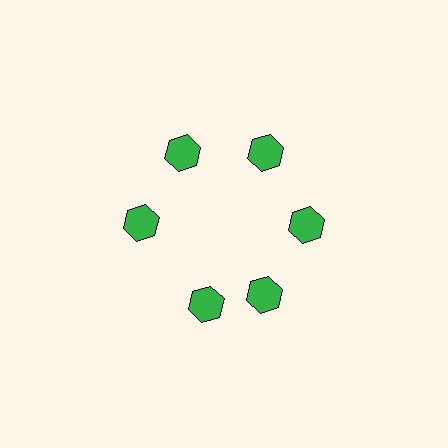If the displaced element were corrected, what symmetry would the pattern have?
It would have 6-fold rotational symmetry — the pattern would map onto itself every 60 degrees.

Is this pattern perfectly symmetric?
No. The 6 green hexagons are arranged in a ring, but one element near the 7 o'clock position is rotated out of alignment along the ring, breaking the 6-fold rotational symmetry.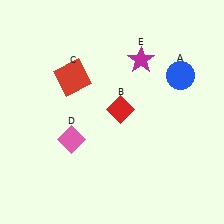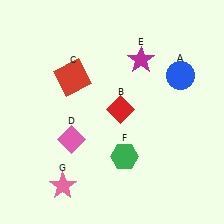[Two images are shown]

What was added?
A green hexagon (F), a pink star (G) were added in Image 2.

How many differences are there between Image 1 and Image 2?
There are 2 differences between the two images.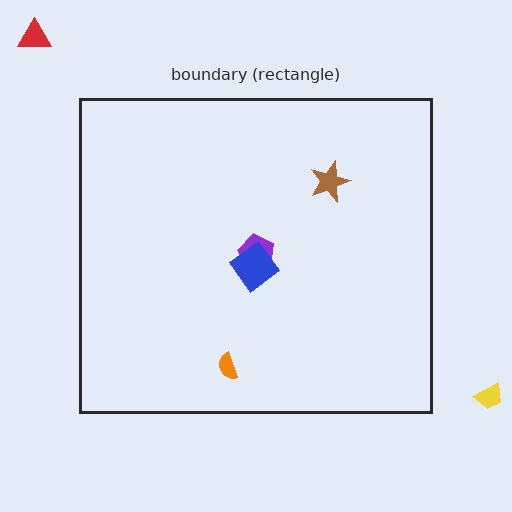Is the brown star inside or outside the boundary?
Inside.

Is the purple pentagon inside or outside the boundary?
Inside.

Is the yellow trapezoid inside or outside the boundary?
Outside.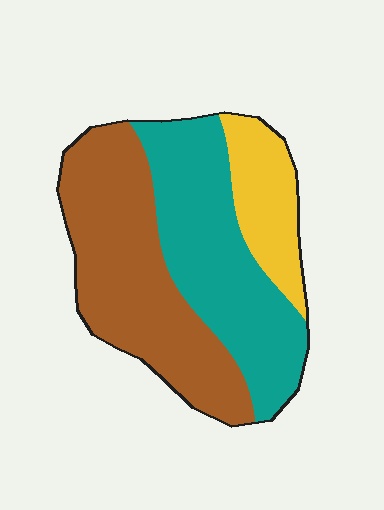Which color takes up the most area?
Brown, at roughly 45%.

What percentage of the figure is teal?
Teal takes up about two fifths (2/5) of the figure.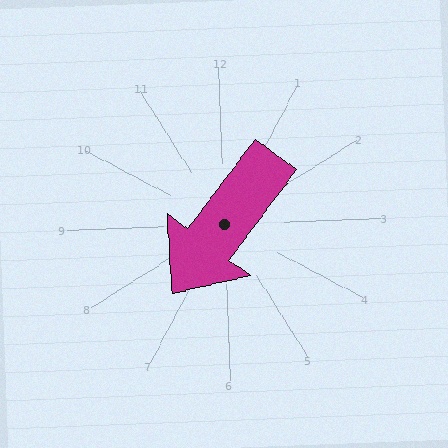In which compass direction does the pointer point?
Southwest.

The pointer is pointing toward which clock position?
Roughly 7 o'clock.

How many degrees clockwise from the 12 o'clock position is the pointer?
Approximately 219 degrees.